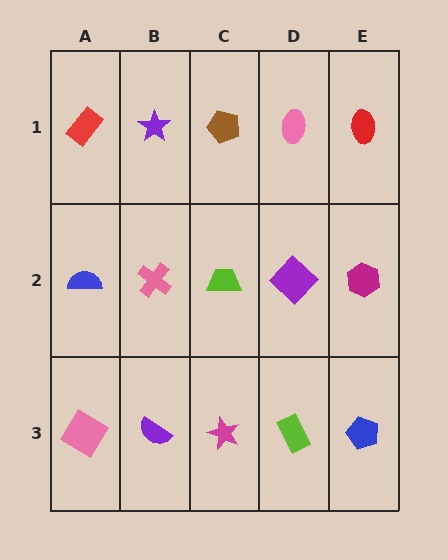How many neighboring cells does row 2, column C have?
4.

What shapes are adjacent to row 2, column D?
A pink ellipse (row 1, column D), a lime rectangle (row 3, column D), a lime trapezoid (row 2, column C), a magenta hexagon (row 2, column E).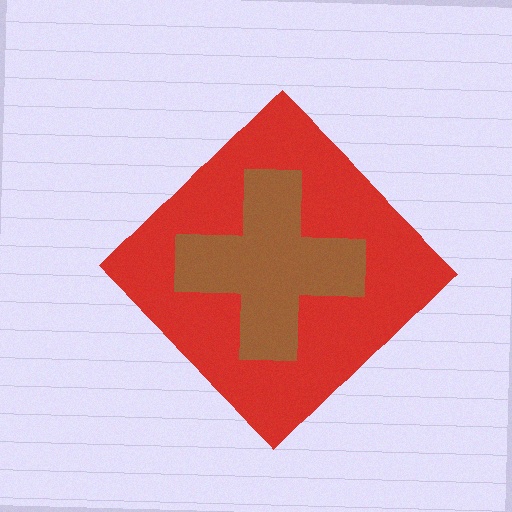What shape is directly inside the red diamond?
The brown cross.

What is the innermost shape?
The brown cross.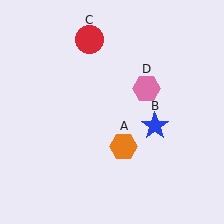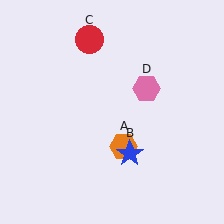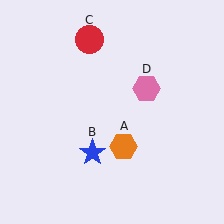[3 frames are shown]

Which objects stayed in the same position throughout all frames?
Orange hexagon (object A) and red circle (object C) and pink hexagon (object D) remained stationary.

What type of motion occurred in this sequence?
The blue star (object B) rotated clockwise around the center of the scene.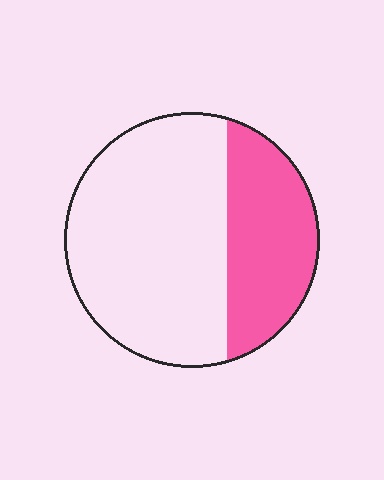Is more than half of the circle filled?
No.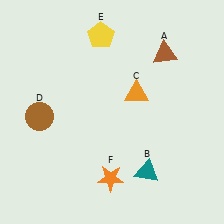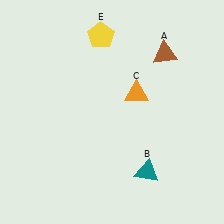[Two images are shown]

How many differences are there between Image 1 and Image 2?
There are 2 differences between the two images.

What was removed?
The brown circle (D), the orange star (F) were removed in Image 2.